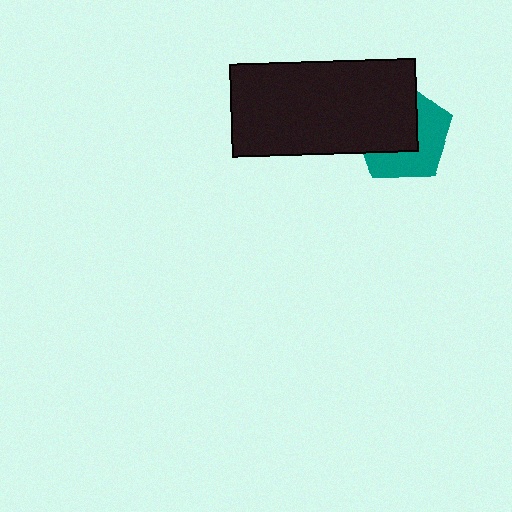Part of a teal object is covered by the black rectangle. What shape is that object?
It is a pentagon.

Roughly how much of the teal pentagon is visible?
About half of it is visible (roughly 47%).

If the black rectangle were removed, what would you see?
You would see the complete teal pentagon.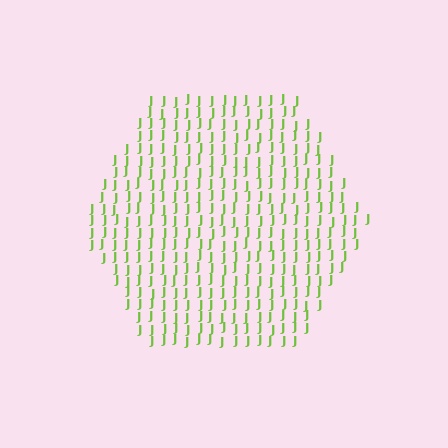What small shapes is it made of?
It is made of small letter J's.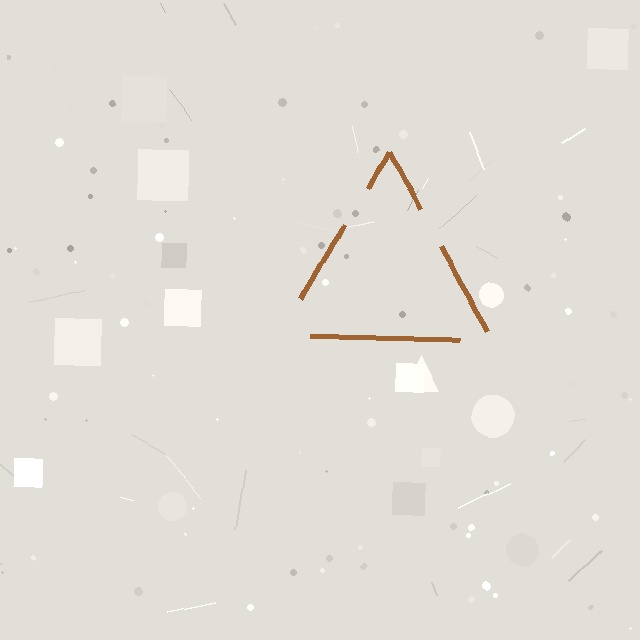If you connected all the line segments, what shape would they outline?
They would outline a triangle.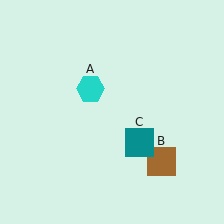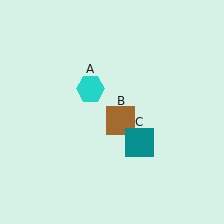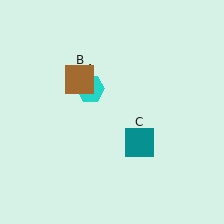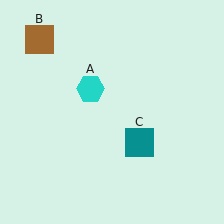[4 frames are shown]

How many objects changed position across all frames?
1 object changed position: brown square (object B).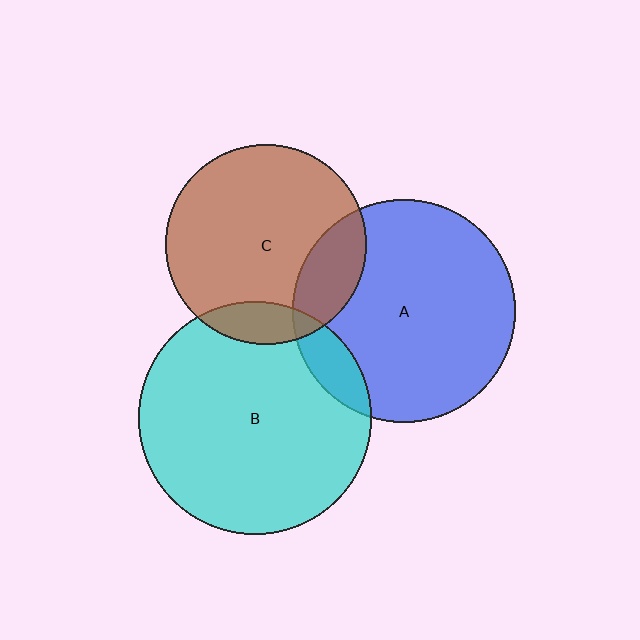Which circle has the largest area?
Circle B (cyan).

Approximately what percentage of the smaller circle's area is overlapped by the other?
Approximately 10%.